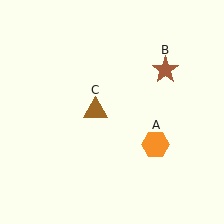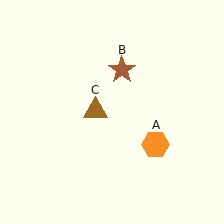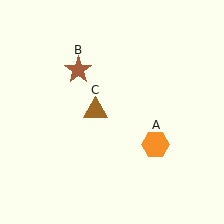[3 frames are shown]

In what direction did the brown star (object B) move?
The brown star (object B) moved left.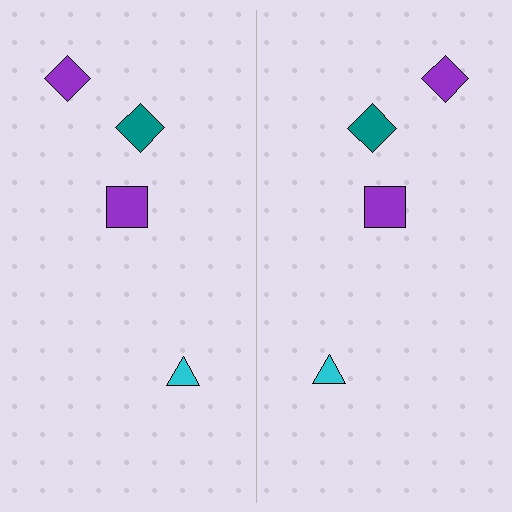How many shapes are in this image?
There are 8 shapes in this image.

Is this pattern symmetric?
Yes, this pattern has bilateral (reflection) symmetry.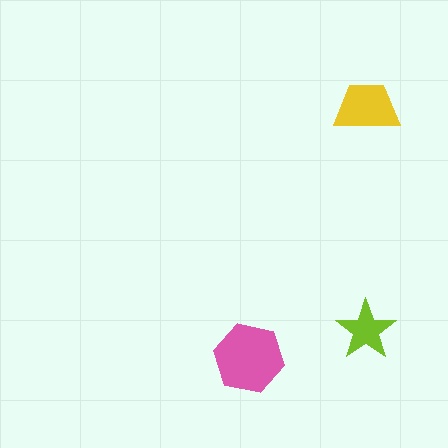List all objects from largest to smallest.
The pink hexagon, the yellow trapezoid, the lime star.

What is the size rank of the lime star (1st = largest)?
3rd.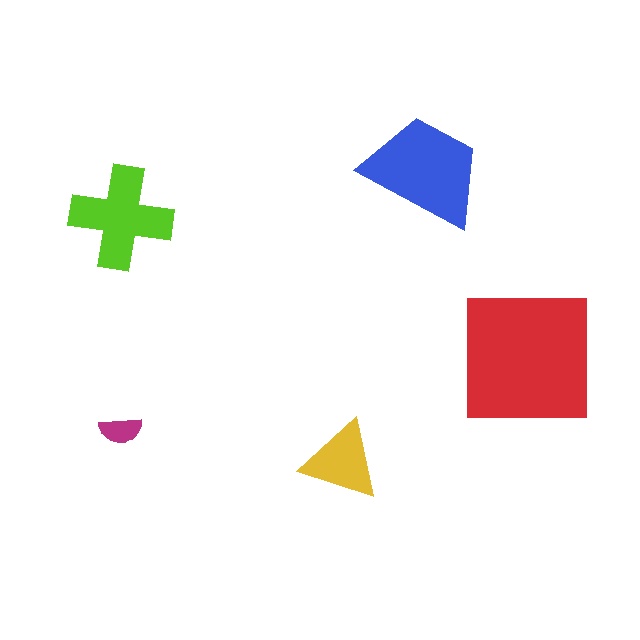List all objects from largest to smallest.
The red square, the blue trapezoid, the lime cross, the yellow triangle, the magenta semicircle.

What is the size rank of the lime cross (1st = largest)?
3rd.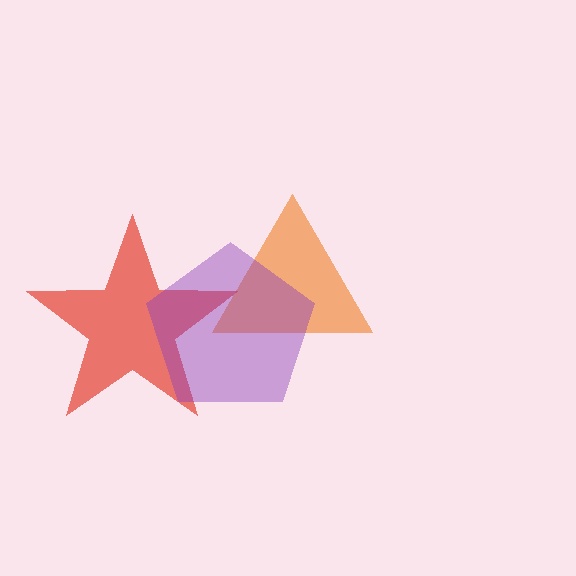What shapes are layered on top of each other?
The layered shapes are: an orange triangle, a red star, a purple pentagon.